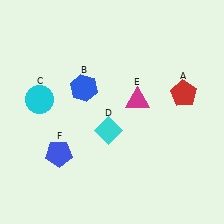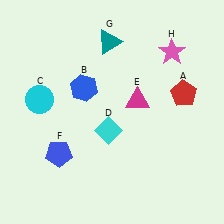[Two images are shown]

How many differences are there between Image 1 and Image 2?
There are 2 differences between the two images.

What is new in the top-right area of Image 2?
A pink star (H) was added in the top-right area of Image 2.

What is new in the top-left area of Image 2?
A teal triangle (G) was added in the top-left area of Image 2.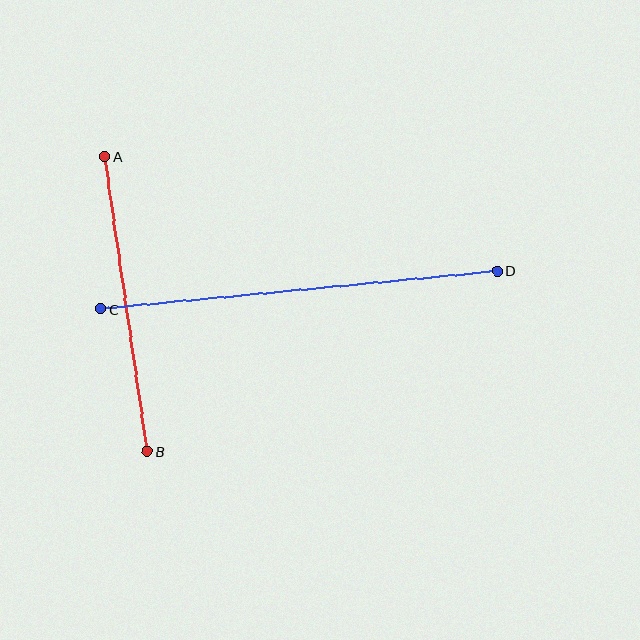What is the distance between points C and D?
The distance is approximately 399 pixels.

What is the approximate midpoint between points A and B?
The midpoint is at approximately (126, 304) pixels.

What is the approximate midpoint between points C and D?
The midpoint is at approximately (299, 290) pixels.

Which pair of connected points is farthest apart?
Points C and D are farthest apart.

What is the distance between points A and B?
The distance is approximately 298 pixels.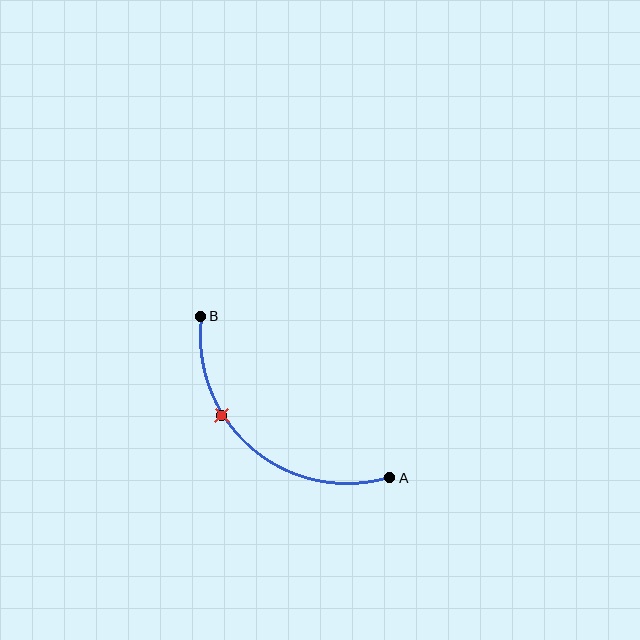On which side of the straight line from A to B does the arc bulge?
The arc bulges below and to the left of the straight line connecting A and B.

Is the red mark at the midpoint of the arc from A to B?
No. The red mark lies on the arc but is closer to endpoint B. The arc midpoint would be at the point on the curve equidistant along the arc from both A and B.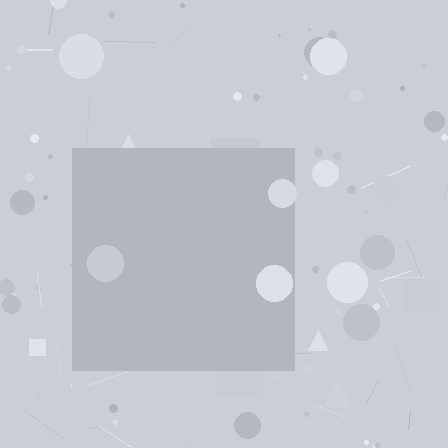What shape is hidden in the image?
A square is hidden in the image.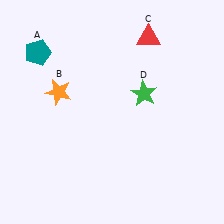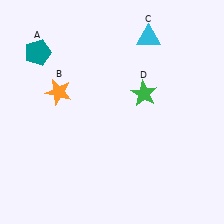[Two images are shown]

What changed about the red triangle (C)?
In Image 1, C is red. In Image 2, it changed to cyan.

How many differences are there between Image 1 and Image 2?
There is 1 difference between the two images.